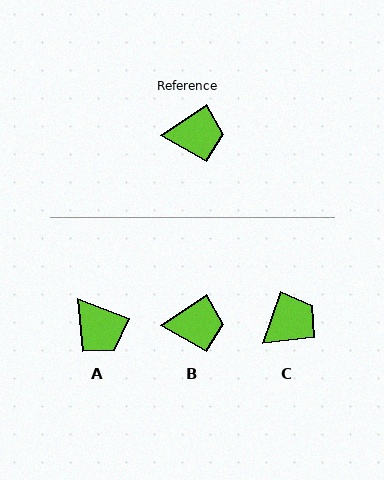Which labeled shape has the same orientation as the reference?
B.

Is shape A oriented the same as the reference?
No, it is off by about 55 degrees.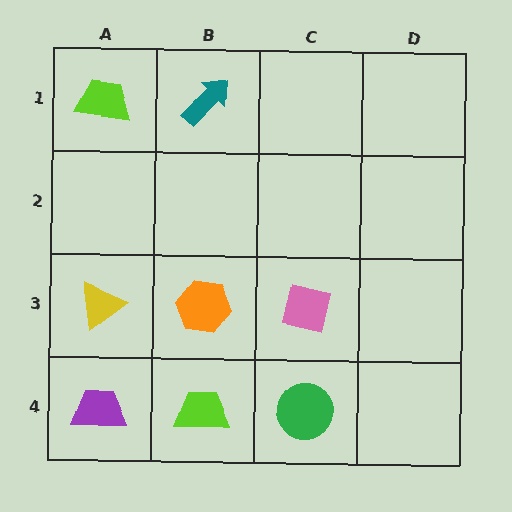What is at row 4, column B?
A lime trapezoid.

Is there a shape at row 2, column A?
No, that cell is empty.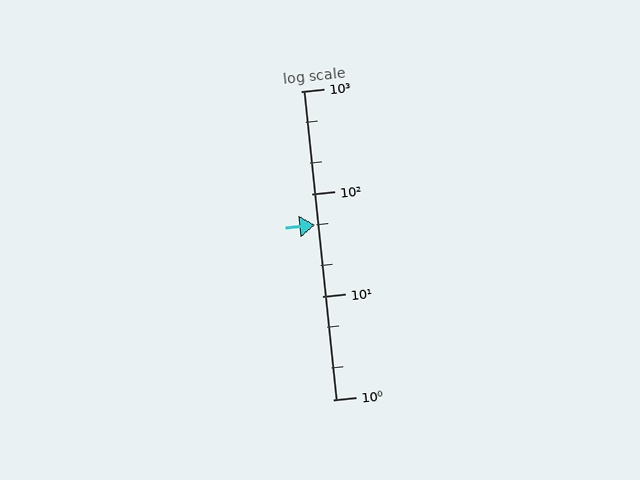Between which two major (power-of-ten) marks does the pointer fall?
The pointer is between 10 and 100.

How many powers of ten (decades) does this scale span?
The scale spans 3 decades, from 1 to 1000.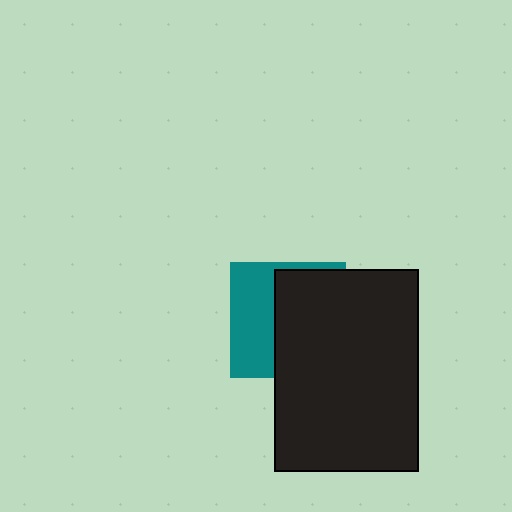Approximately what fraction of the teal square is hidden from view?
Roughly 58% of the teal square is hidden behind the black rectangle.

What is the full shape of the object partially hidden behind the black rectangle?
The partially hidden object is a teal square.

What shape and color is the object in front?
The object in front is a black rectangle.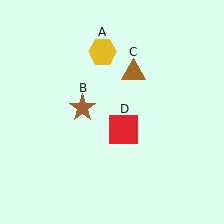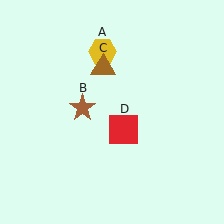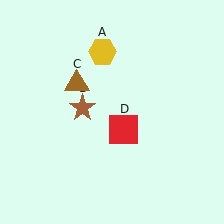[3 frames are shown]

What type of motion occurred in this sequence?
The brown triangle (object C) rotated counterclockwise around the center of the scene.